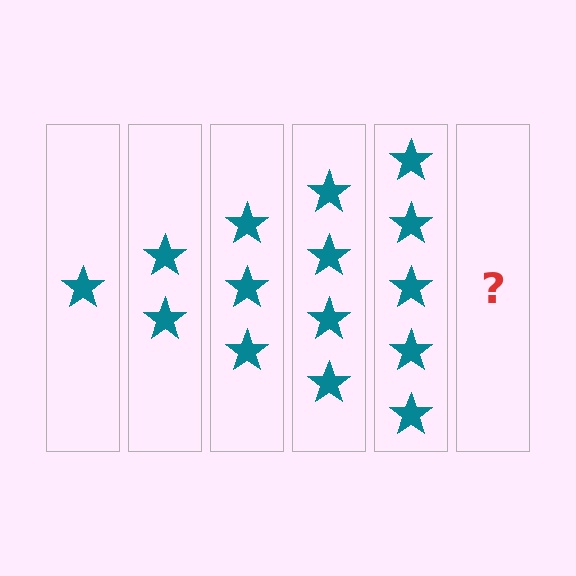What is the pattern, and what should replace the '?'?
The pattern is that each step adds one more star. The '?' should be 6 stars.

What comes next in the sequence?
The next element should be 6 stars.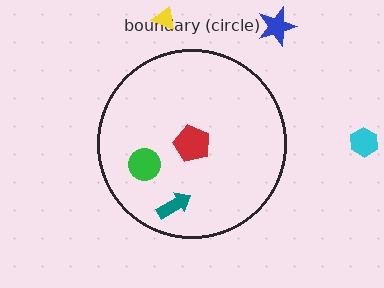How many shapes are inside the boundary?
3 inside, 3 outside.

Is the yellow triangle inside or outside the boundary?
Outside.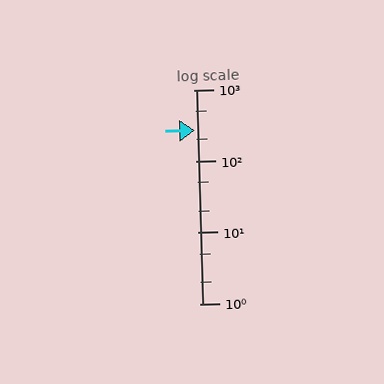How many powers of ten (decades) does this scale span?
The scale spans 3 decades, from 1 to 1000.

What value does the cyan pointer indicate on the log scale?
The pointer indicates approximately 270.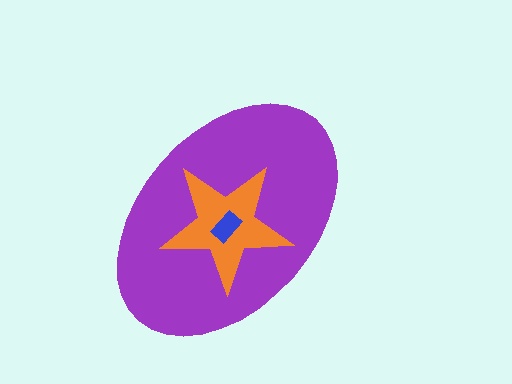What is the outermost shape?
The purple ellipse.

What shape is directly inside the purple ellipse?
The orange star.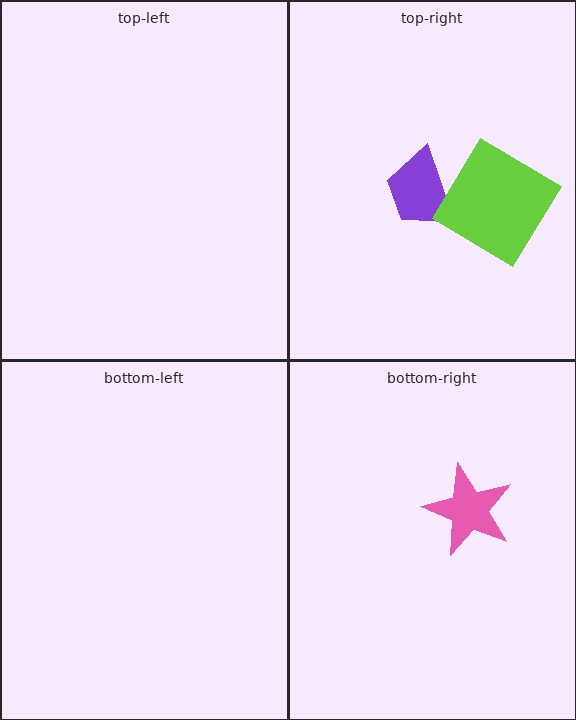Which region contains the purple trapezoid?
The top-right region.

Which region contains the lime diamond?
The top-right region.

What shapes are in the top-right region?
The purple trapezoid, the lime diamond.